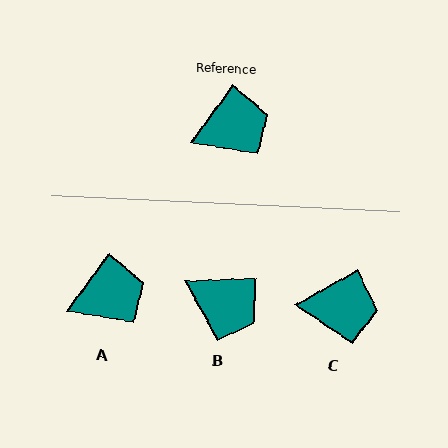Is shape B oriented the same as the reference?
No, it is off by about 52 degrees.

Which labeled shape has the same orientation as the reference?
A.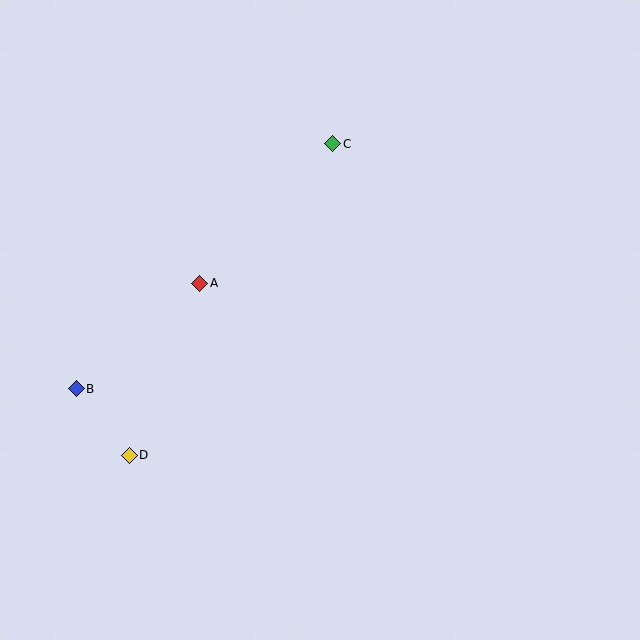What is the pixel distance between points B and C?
The distance between B and C is 355 pixels.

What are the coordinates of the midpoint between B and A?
The midpoint between B and A is at (138, 336).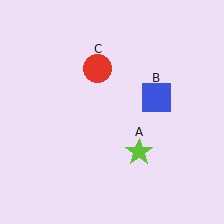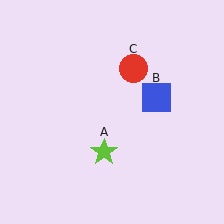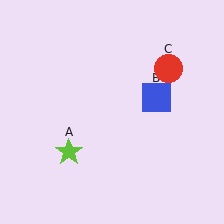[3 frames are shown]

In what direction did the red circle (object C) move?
The red circle (object C) moved right.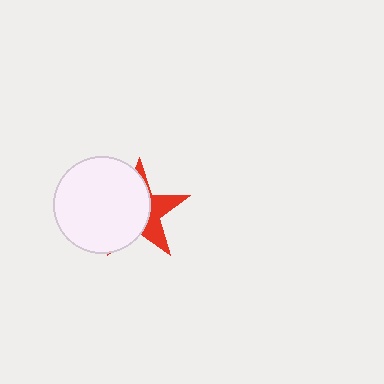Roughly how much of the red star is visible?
A small part of it is visible (roughly 36%).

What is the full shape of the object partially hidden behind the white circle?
The partially hidden object is a red star.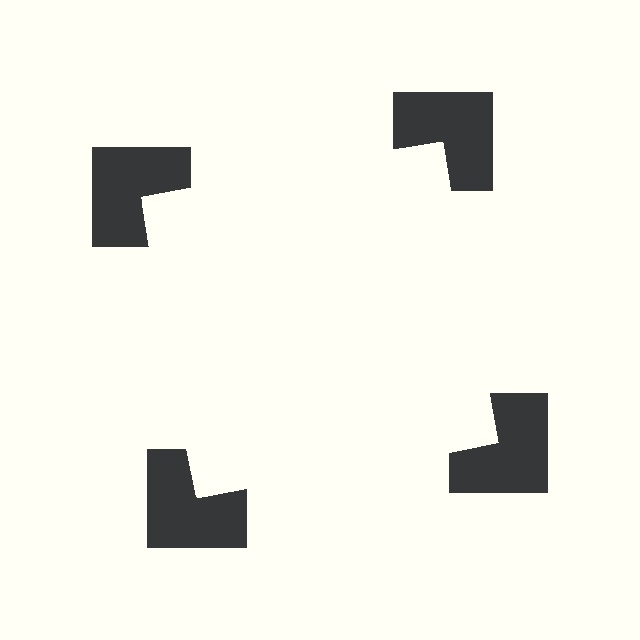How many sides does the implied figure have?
4 sides.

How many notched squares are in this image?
There are 4 — one at each vertex of the illusory square.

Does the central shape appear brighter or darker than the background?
It typically appears slightly brighter than the background, even though no actual brightness change is drawn.